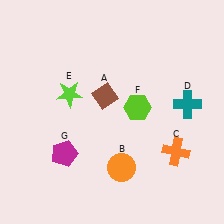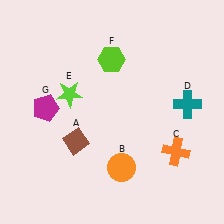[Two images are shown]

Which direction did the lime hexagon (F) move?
The lime hexagon (F) moved up.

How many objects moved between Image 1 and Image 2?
3 objects moved between the two images.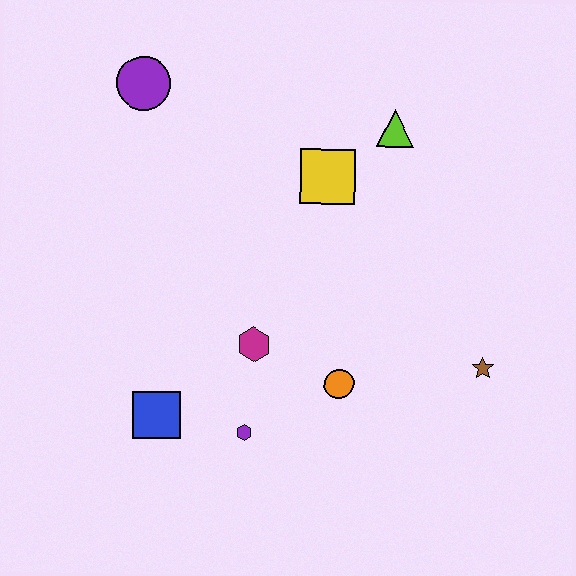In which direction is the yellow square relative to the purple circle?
The yellow square is to the right of the purple circle.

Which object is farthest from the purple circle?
The brown star is farthest from the purple circle.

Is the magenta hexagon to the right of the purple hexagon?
Yes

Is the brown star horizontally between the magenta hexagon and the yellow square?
No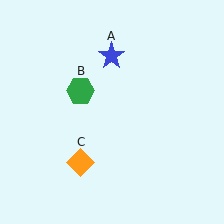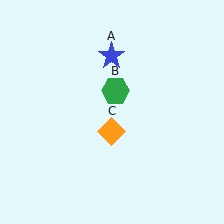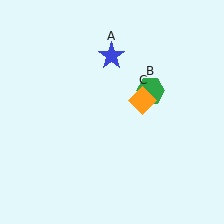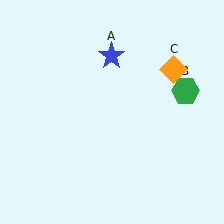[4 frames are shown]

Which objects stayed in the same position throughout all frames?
Blue star (object A) remained stationary.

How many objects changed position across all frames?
2 objects changed position: green hexagon (object B), orange diamond (object C).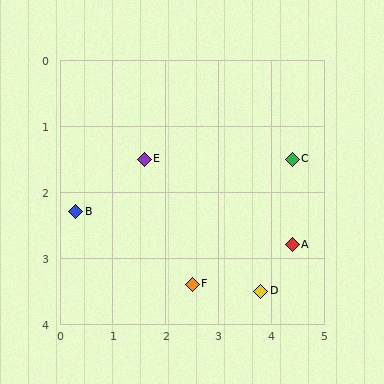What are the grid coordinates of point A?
Point A is at approximately (4.4, 2.8).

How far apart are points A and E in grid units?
Points A and E are about 3.1 grid units apart.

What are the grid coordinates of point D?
Point D is at approximately (3.8, 3.5).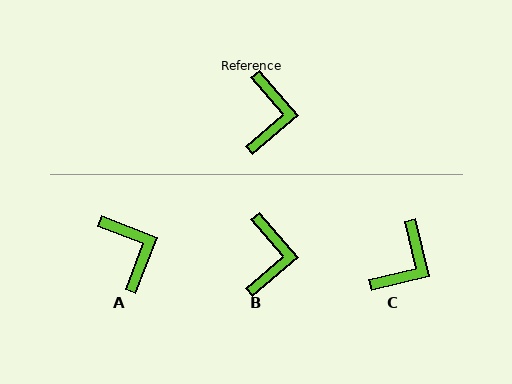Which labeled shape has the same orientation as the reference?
B.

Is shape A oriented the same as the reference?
No, it is off by about 28 degrees.